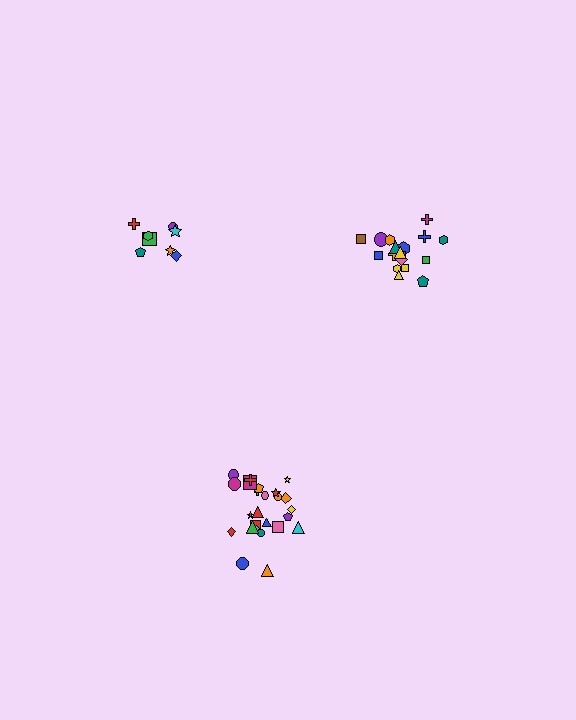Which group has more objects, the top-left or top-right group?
The top-right group.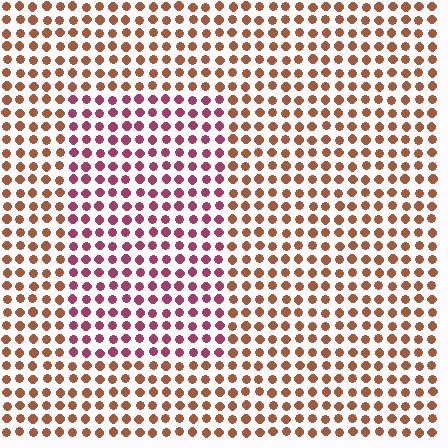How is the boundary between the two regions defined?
The boundary is defined purely by a slight shift in hue (about 45 degrees). Spacing, size, and orientation are identical on both sides.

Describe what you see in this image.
The image is filled with small brown elements in a uniform arrangement. A rectangle-shaped region is visible where the elements are tinted to a slightly different hue, forming a subtle color boundary.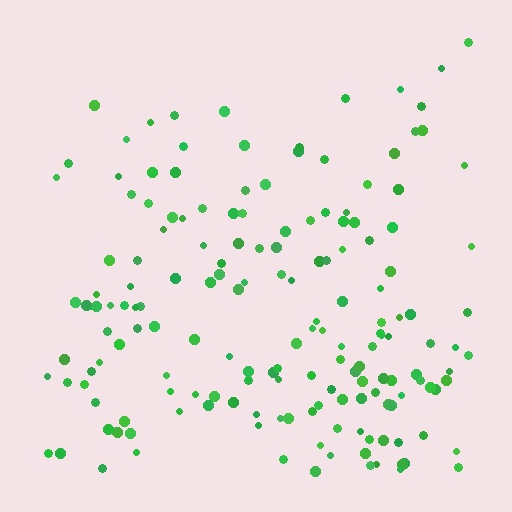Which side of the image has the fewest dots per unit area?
The top.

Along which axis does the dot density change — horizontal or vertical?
Vertical.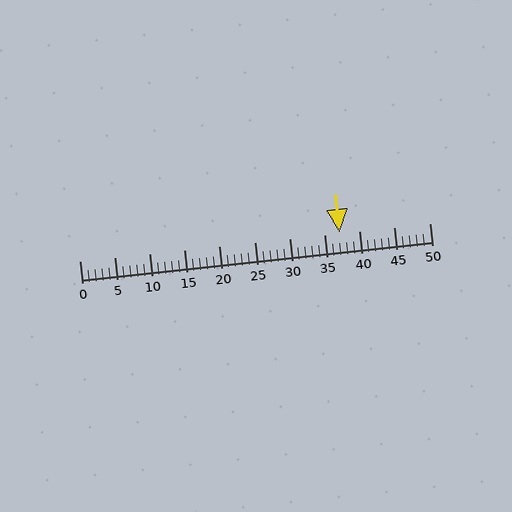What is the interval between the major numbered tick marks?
The major tick marks are spaced 5 units apart.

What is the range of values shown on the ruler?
The ruler shows values from 0 to 50.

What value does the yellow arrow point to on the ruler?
The yellow arrow points to approximately 37.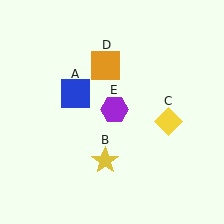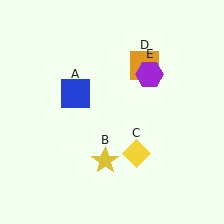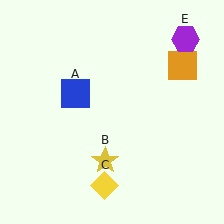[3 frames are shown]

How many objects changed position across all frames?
3 objects changed position: yellow diamond (object C), orange square (object D), purple hexagon (object E).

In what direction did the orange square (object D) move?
The orange square (object D) moved right.